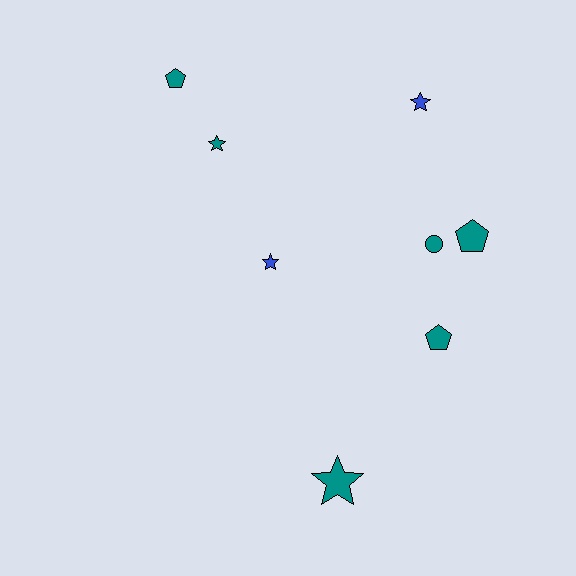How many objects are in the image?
There are 8 objects.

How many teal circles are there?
There is 1 teal circle.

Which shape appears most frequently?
Star, with 4 objects.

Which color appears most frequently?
Teal, with 6 objects.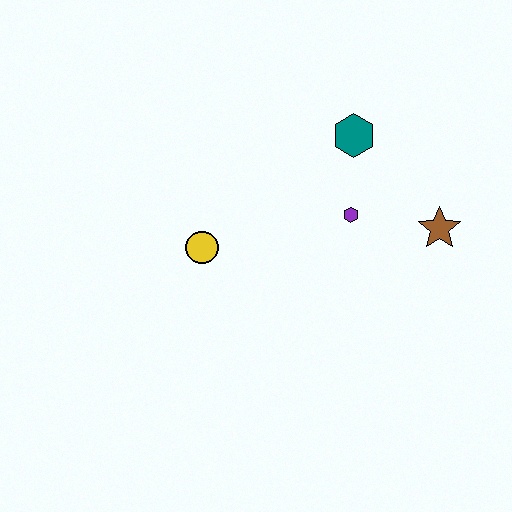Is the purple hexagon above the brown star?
Yes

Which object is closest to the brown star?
The purple hexagon is closest to the brown star.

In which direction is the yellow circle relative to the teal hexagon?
The yellow circle is to the left of the teal hexagon.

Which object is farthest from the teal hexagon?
The yellow circle is farthest from the teal hexagon.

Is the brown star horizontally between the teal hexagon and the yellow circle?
No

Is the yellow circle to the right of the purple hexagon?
No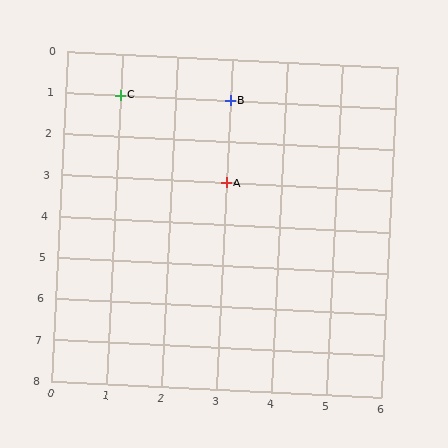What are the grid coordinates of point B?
Point B is at grid coordinates (3, 1).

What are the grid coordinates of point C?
Point C is at grid coordinates (1, 1).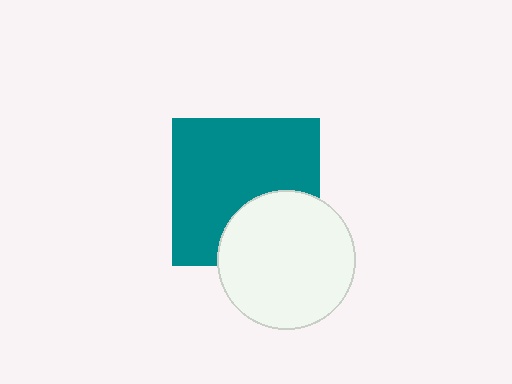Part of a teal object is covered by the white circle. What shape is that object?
It is a square.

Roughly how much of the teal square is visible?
Most of it is visible (roughly 70%).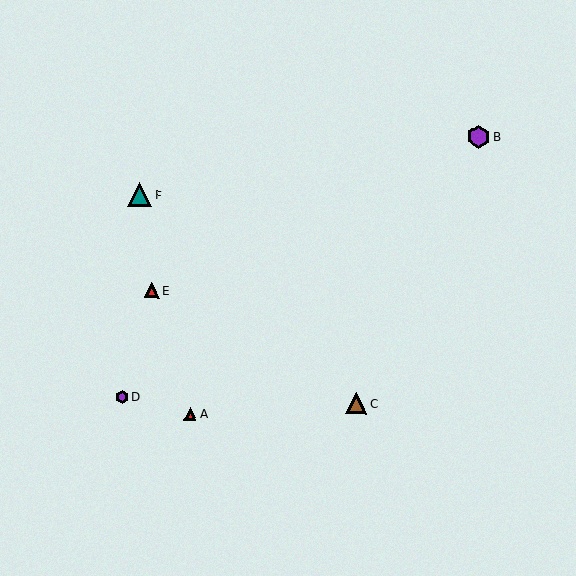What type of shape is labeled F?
Shape F is a teal triangle.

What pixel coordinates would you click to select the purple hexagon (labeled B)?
Click at (478, 137) to select the purple hexagon B.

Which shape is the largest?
The teal triangle (labeled F) is the largest.